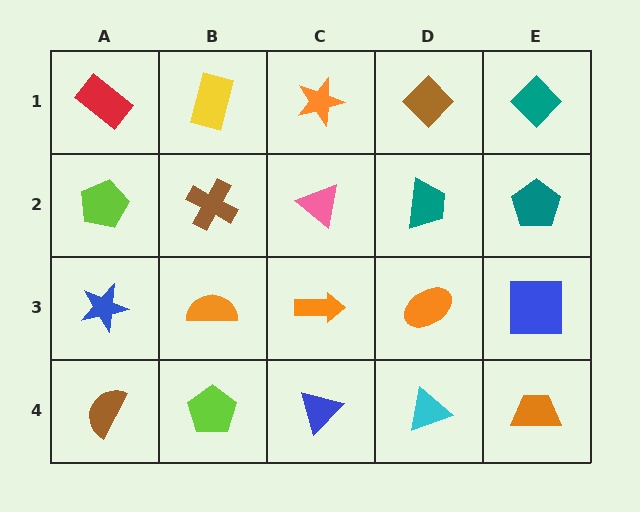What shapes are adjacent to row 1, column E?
A teal pentagon (row 2, column E), a brown diamond (row 1, column D).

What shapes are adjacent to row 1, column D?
A teal trapezoid (row 2, column D), an orange star (row 1, column C), a teal diamond (row 1, column E).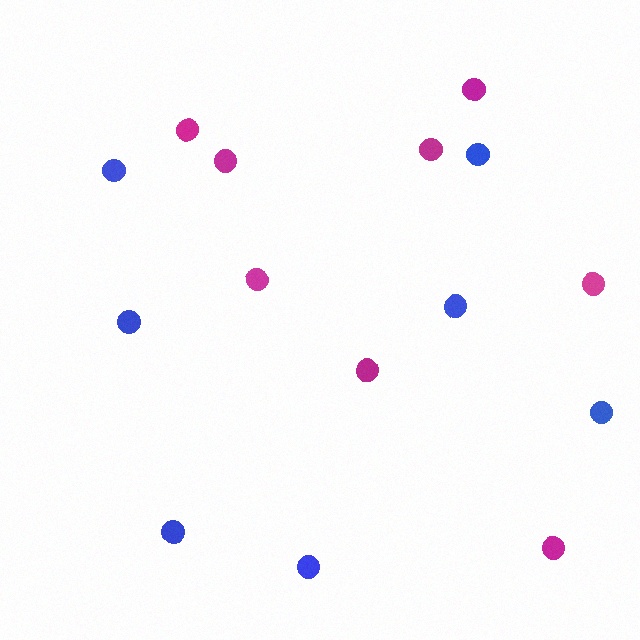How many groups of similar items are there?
There are 2 groups: one group of magenta circles (8) and one group of blue circles (7).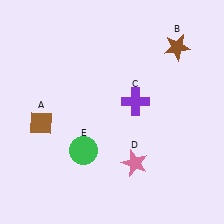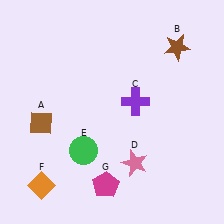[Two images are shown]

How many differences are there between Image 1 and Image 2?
There are 2 differences between the two images.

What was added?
An orange diamond (F), a magenta pentagon (G) were added in Image 2.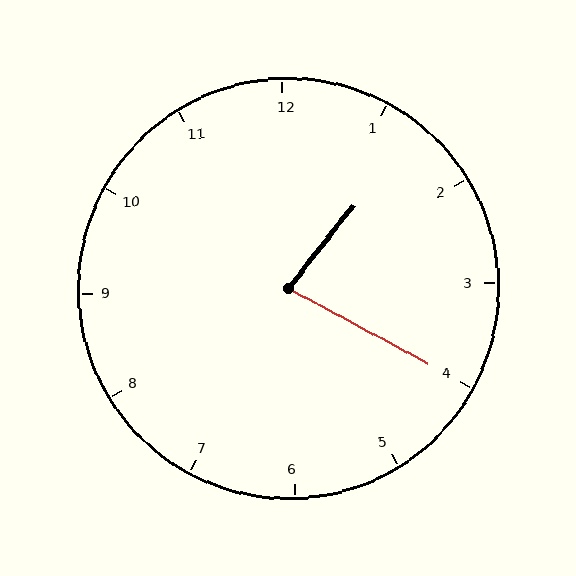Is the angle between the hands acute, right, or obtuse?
It is acute.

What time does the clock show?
1:20.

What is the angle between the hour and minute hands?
Approximately 80 degrees.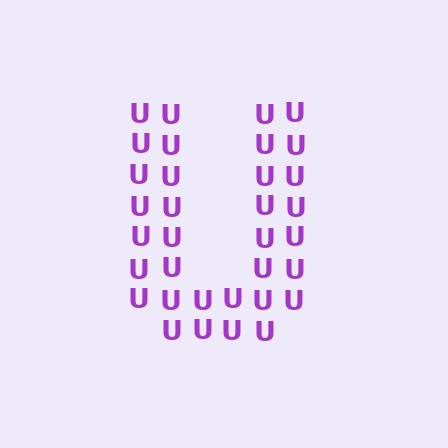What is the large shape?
The large shape is the letter U.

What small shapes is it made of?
It is made of small letter U's.